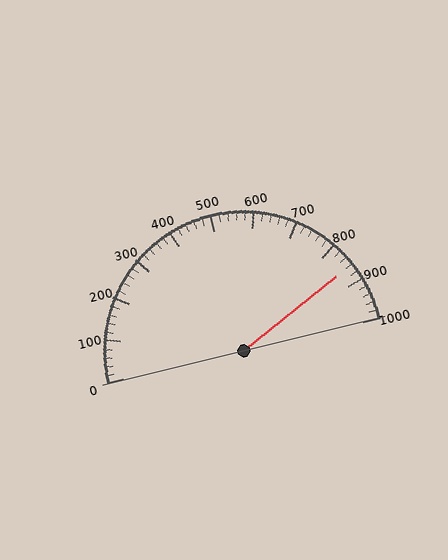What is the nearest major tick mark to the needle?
The nearest major tick mark is 900.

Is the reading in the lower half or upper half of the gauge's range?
The reading is in the upper half of the range (0 to 1000).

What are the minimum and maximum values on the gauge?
The gauge ranges from 0 to 1000.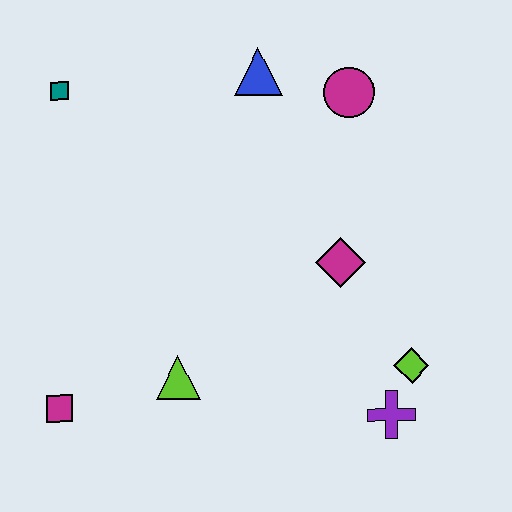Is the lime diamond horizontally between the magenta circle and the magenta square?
No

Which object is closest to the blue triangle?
The magenta circle is closest to the blue triangle.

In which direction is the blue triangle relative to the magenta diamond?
The blue triangle is above the magenta diamond.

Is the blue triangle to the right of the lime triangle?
Yes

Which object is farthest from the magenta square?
The magenta circle is farthest from the magenta square.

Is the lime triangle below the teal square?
Yes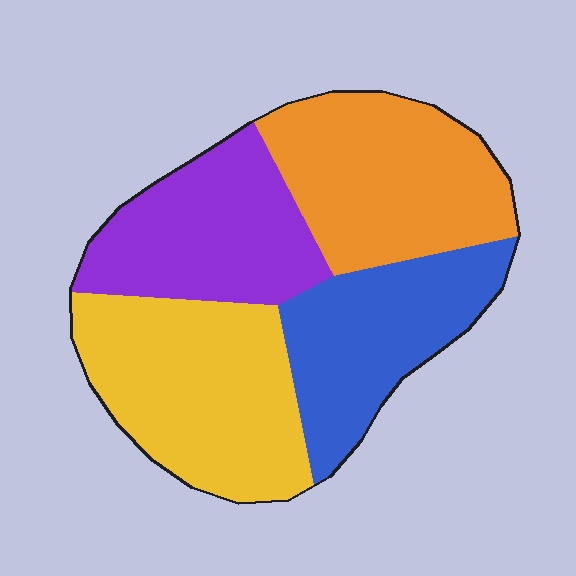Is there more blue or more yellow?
Yellow.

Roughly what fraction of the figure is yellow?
Yellow takes up between a quarter and a half of the figure.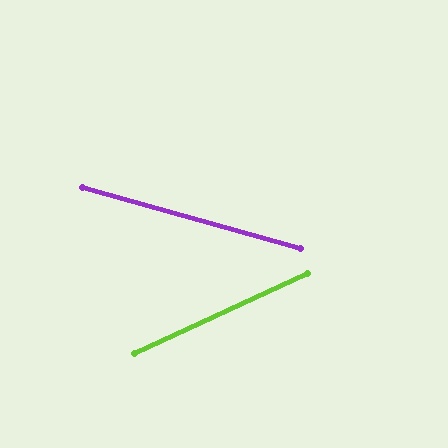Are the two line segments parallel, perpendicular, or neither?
Neither parallel nor perpendicular — they differ by about 41°.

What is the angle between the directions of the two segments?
Approximately 41 degrees.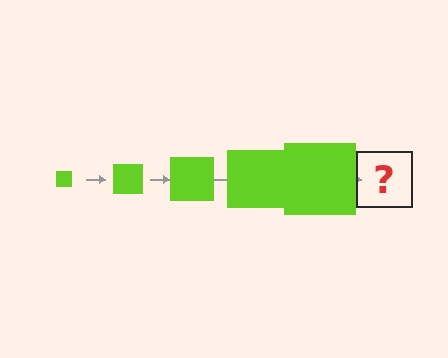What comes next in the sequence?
The next element should be a lime square, larger than the previous one.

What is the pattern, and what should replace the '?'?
The pattern is that the square gets progressively larger each step. The '?' should be a lime square, larger than the previous one.